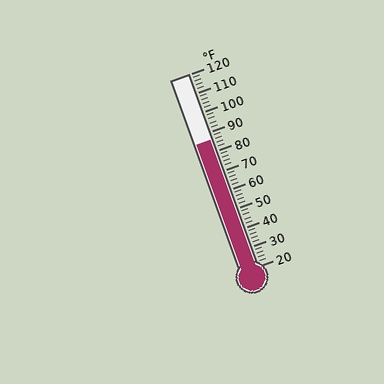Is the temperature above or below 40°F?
The temperature is above 40°F.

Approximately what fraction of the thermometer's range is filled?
The thermometer is filled to approximately 65% of its range.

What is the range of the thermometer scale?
The thermometer scale ranges from 20°F to 120°F.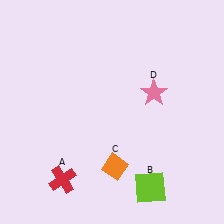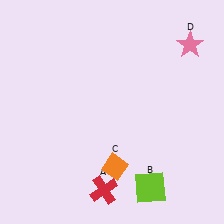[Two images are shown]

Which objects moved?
The objects that moved are: the red cross (A), the pink star (D).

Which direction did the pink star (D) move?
The pink star (D) moved up.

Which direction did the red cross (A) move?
The red cross (A) moved right.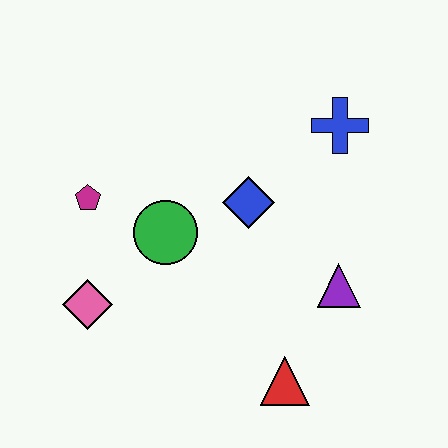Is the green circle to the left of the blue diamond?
Yes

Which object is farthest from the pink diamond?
The blue cross is farthest from the pink diamond.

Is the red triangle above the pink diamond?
No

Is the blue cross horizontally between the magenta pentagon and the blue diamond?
No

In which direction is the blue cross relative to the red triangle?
The blue cross is above the red triangle.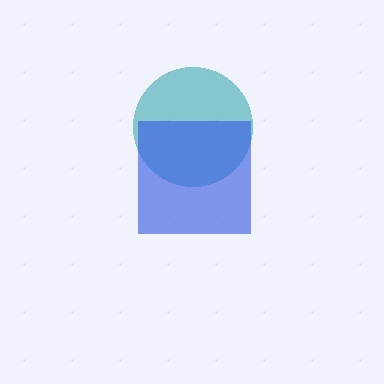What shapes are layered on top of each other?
The layered shapes are: a teal circle, a blue square.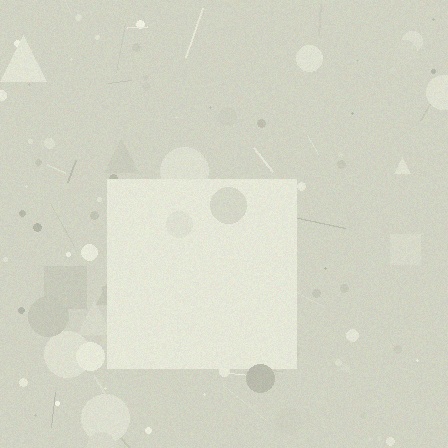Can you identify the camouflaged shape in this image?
The camouflaged shape is a square.